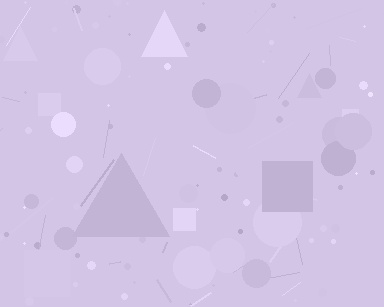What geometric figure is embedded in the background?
A triangle is embedded in the background.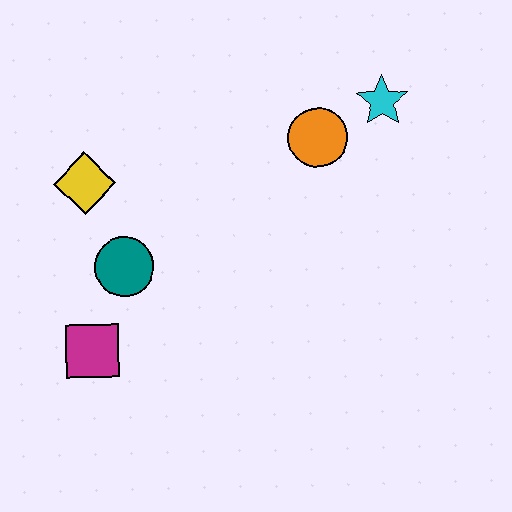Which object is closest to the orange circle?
The cyan star is closest to the orange circle.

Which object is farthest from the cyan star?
The magenta square is farthest from the cyan star.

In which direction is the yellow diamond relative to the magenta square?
The yellow diamond is above the magenta square.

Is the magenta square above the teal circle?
No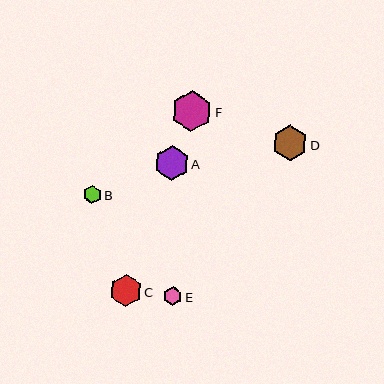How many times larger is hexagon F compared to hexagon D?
Hexagon F is approximately 1.2 times the size of hexagon D.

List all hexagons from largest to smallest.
From largest to smallest: F, D, A, C, E, B.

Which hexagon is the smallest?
Hexagon B is the smallest with a size of approximately 18 pixels.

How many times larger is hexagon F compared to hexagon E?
Hexagon F is approximately 2.2 times the size of hexagon E.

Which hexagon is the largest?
Hexagon F is the largest with a size of approximately 41 pixels.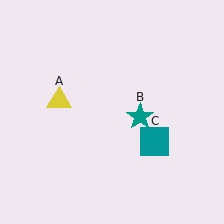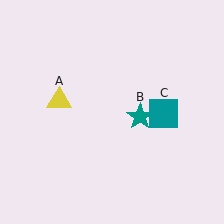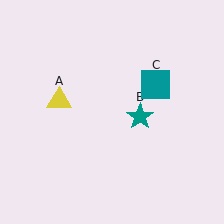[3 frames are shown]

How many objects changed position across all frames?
1 object changed position: teal square (object C).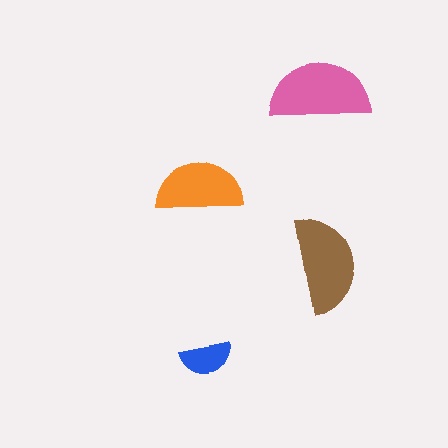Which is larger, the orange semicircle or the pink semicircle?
The pink one.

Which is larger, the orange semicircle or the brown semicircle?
The brown one.